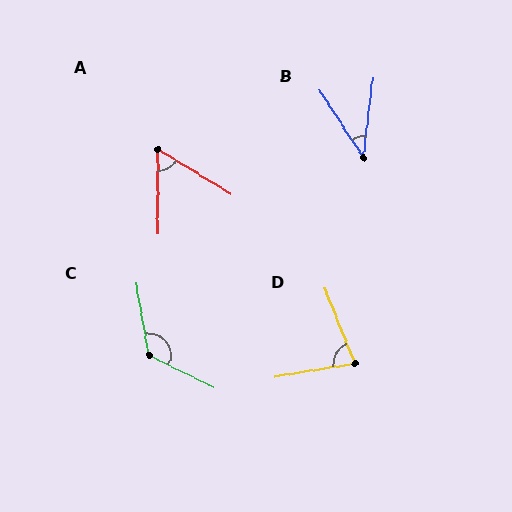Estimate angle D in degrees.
Approximately 78 degrees.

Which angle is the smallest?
B, at approximately 40 degrees.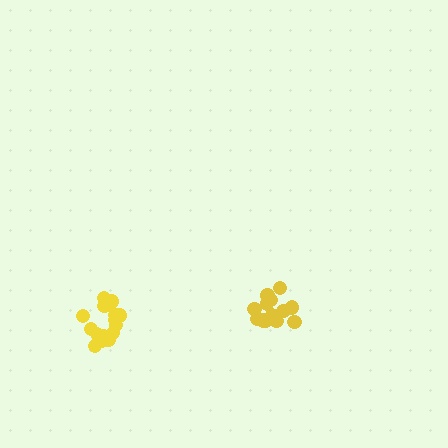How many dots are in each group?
Group 1: 14 dots, Group 2: 16 dots (30 total).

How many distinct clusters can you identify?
There are 2 distinct clusters.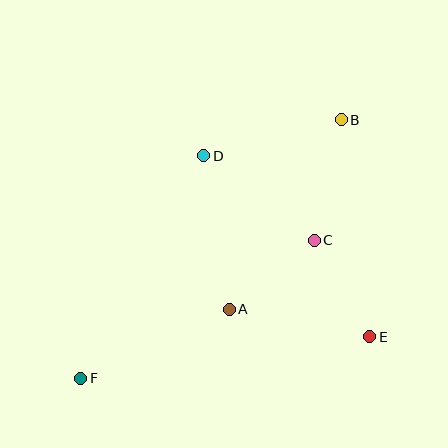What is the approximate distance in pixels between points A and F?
The distance between A and F is approximately 164 pixels.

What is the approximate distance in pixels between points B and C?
The distance between B and C is approximately 124 pixels.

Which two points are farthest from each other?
Points B and F are farthest from each other.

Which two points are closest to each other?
Points A and C are closest to each other.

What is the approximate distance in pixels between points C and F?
The distance between C and F is approximately 271 pixels.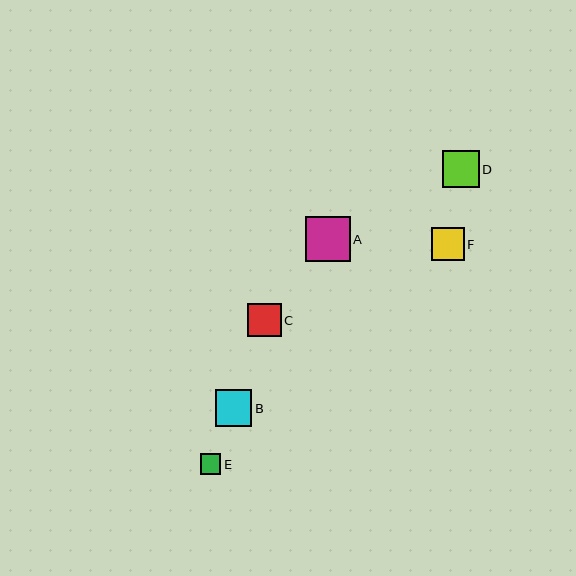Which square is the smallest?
Square E is the smallest with a size of approximately 21 pixels.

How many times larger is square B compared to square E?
Square B is approximately 1.8 times the size of square E.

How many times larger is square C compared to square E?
Square C is approximately 1.6 times the size of square E.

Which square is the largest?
Square A is the largest with a size of approximately 45 pixels.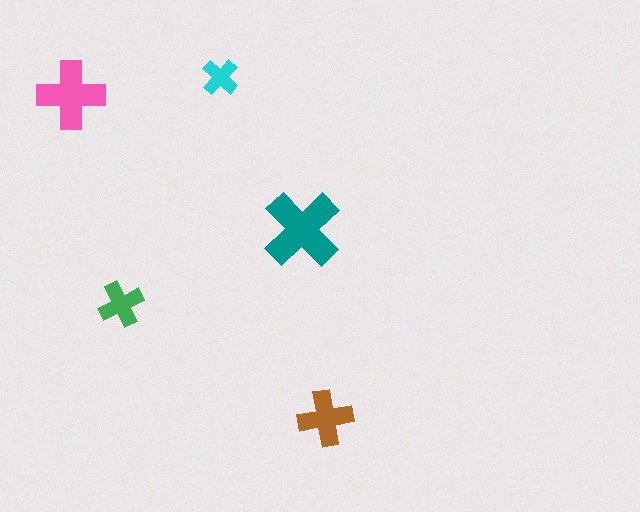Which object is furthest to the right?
The brown cross is rightmost.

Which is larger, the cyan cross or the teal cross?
The teal one.